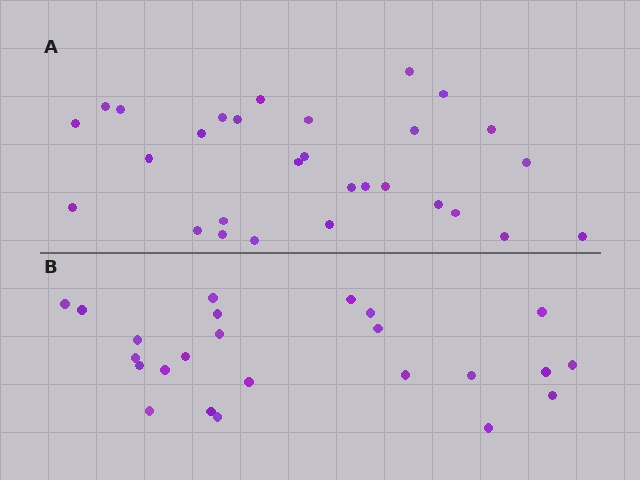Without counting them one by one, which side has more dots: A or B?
Region A (the top region) has more dots.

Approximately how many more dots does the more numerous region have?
Region A has about 5 more dots than region B.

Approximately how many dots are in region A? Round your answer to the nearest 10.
About 30 dots. (The exact count is 29, which rounds to 30.)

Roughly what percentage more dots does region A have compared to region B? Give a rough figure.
About 20% more.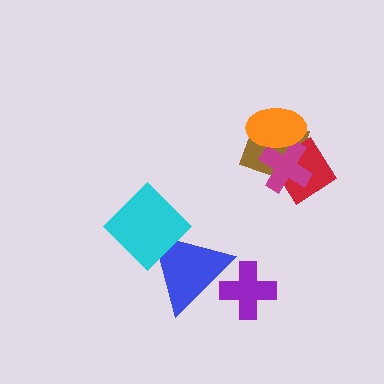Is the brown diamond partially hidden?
Yes, it is partially covered by another shape.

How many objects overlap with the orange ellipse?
3 objects overlap with the orange ellipse.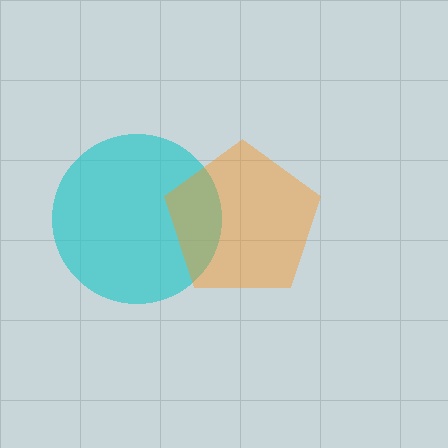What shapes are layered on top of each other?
The layered shapes are: a cyan circle, an orange pentagon.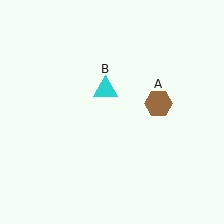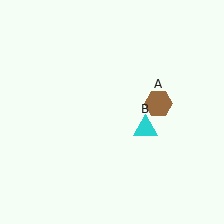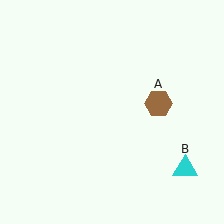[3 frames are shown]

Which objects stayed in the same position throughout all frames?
Brown hexagon (object A) remained stationary.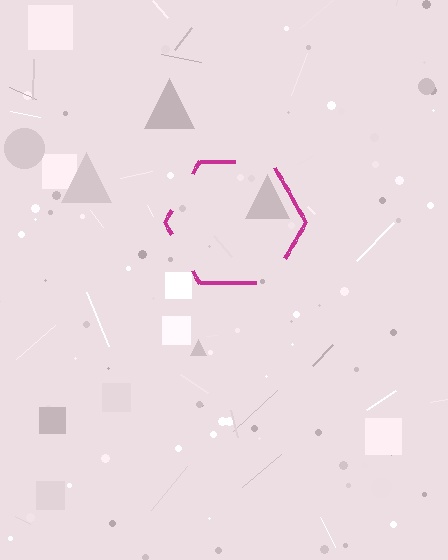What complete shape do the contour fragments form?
The contour fragments form a hexagon.